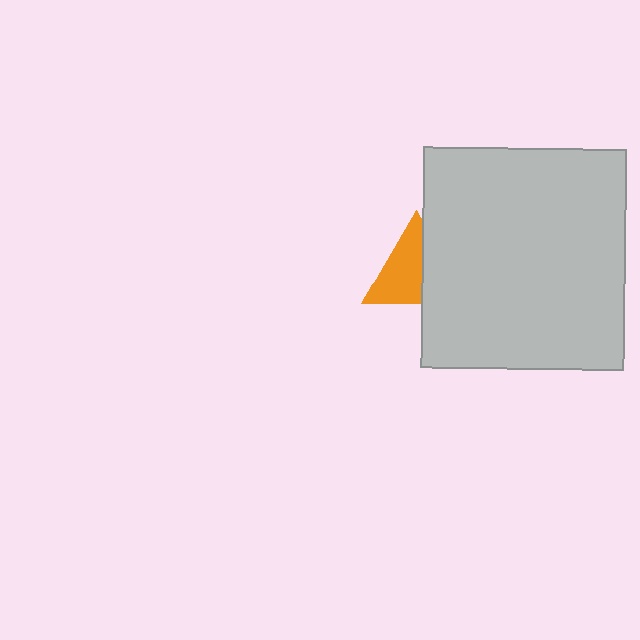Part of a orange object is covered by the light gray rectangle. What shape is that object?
It is a triangle.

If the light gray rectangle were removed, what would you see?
You would see the complete orange triangle.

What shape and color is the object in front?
The object in front is a light gray rectangle.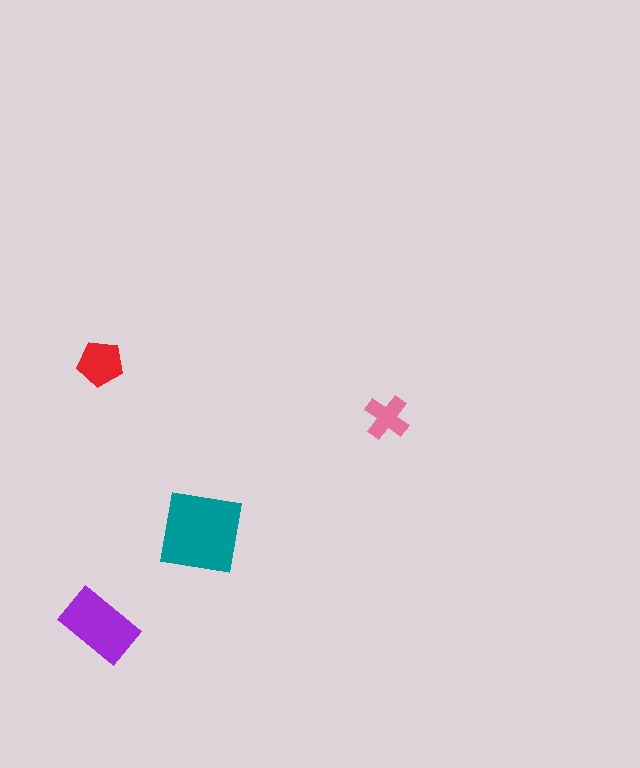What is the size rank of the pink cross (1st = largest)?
4th.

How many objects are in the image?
There are 4 objects in the image.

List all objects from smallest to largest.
The pink cross, the red pentagon, the purple rectangle, the teal square.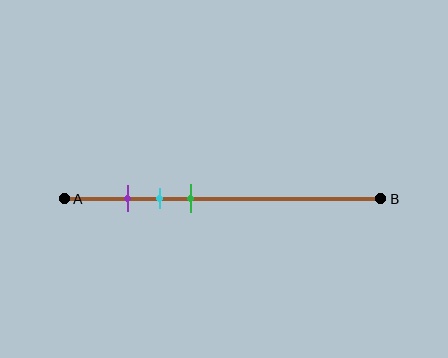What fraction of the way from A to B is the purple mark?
The purple mark is approximately 20% (0.2) of the way from A to B.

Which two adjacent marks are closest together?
The purple and cyan marks are the closest adjacent pair.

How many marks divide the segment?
There are 3 marks dividing the segment.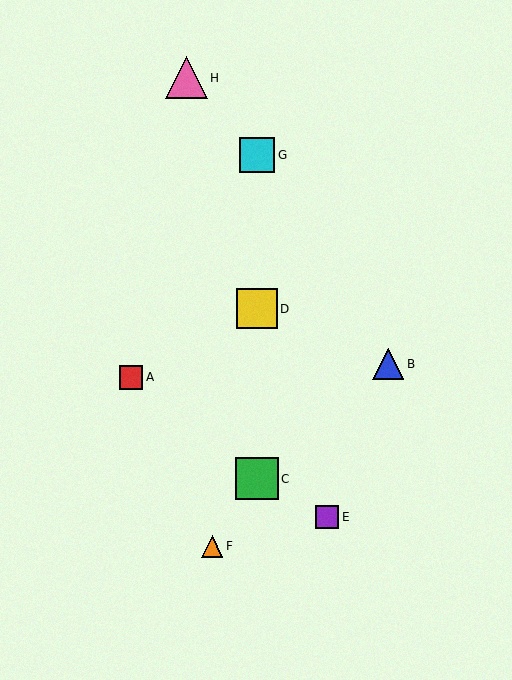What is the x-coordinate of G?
Object G is at x≈257.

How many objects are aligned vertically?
3 objects (C, D, G) are aligned vertically.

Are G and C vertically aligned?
Yes, both are at x≈257.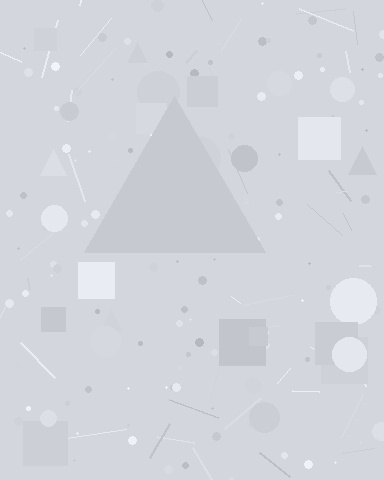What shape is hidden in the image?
A triangle is hidden in the image.